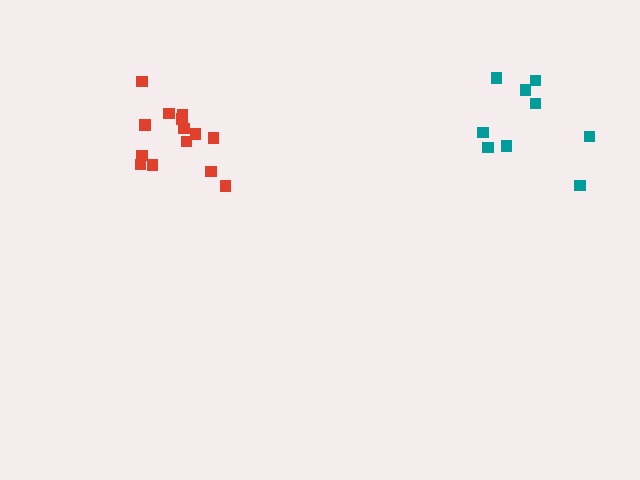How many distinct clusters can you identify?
There are 2 distinct clusters.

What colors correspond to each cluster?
The clusters are colored: red, teal.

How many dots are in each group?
Group 1: 14 dots, Group 2: 9 dots (23 total).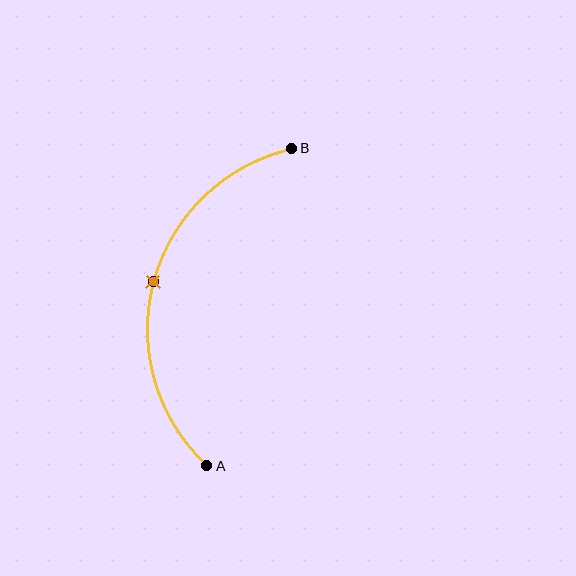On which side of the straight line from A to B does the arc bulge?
The arc bulges to the left of the straight line connecting A and B.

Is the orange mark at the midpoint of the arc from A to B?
Yes. The orange mark lies on the arc at equal arc-length from both A and B — it is the arc midpoint.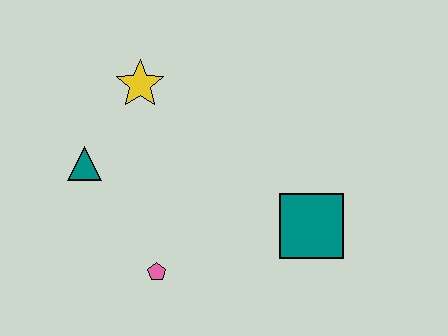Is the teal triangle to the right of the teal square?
No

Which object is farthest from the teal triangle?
The teal square is farthest from the teal triangle.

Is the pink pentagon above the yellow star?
No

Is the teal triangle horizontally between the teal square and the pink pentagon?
No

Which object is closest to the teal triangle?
The yellow star is closest to the teal triangle.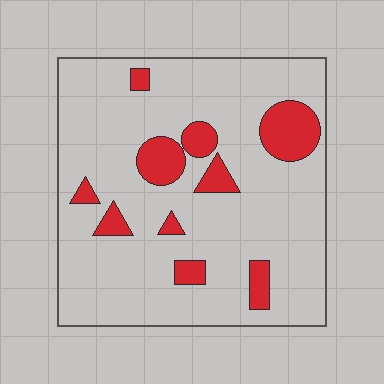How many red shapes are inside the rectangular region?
10.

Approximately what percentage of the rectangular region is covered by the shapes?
Approximately 15%.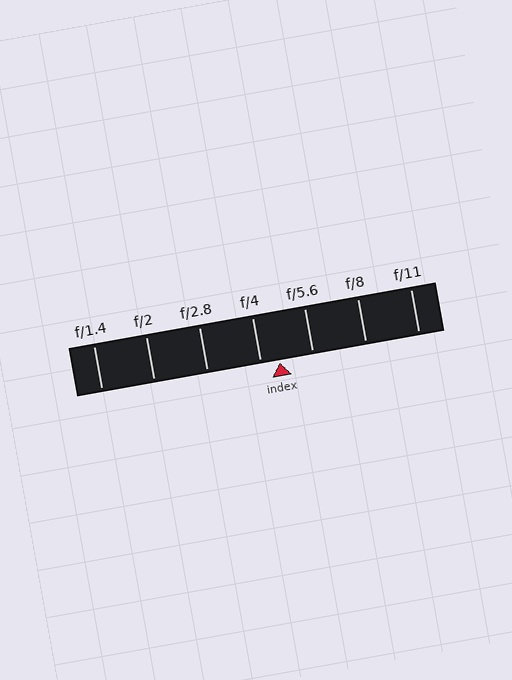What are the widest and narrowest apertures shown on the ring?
The widest aperture shown is f/1.4 and the narrowest is f/11.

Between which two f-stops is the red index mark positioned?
The index mark is between f/4 and f/5.6.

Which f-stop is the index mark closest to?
The index mark is closest to f/4.